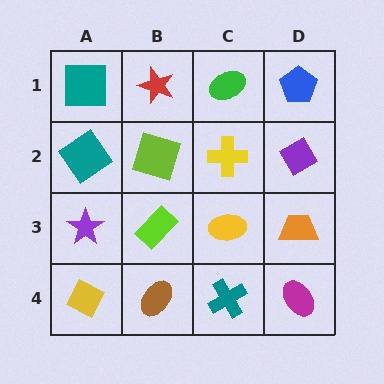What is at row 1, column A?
A teal square.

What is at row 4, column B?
A brown ellipse.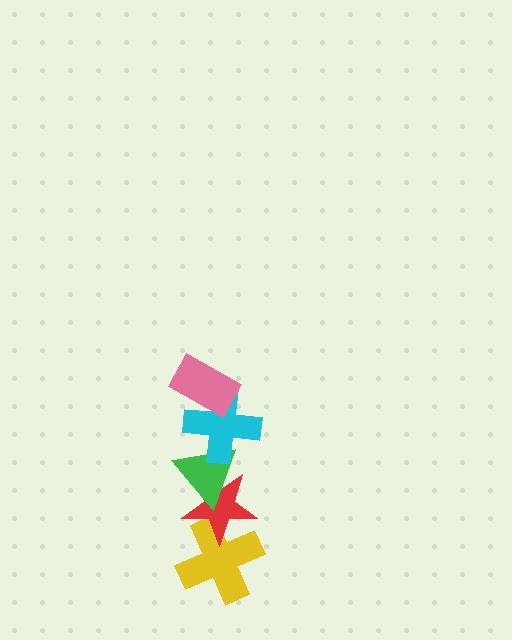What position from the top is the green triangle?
The green triangle is 3rd from the top.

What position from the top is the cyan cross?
The cyan cross is 2nd from the top.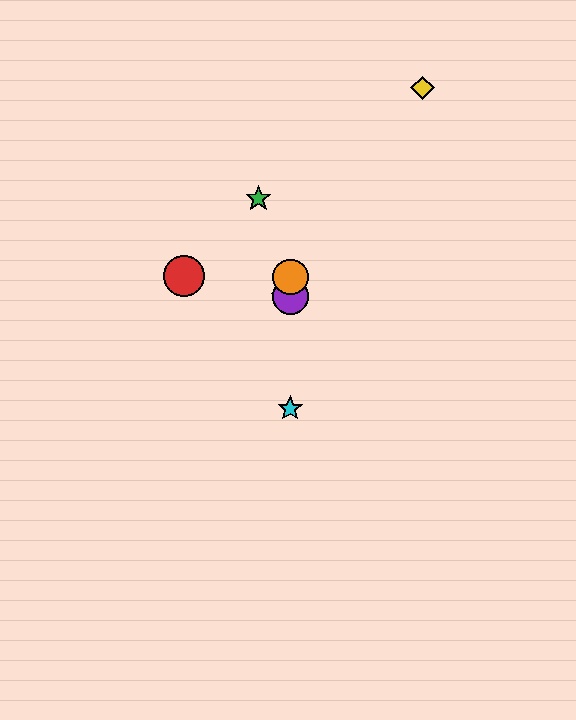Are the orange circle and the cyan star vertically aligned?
Yes, both are at x≈290.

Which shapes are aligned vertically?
The blue diamond, the purple circle, the orange circle, the cyan star are aligned vertically.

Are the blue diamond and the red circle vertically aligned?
No, the blue diamond is at x≈290 and the red circle is at x≈184.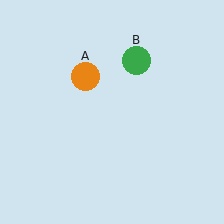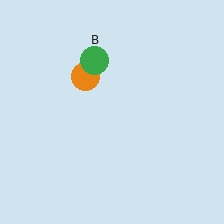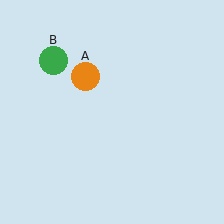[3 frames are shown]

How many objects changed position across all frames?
1 object changed position: green circle (object B).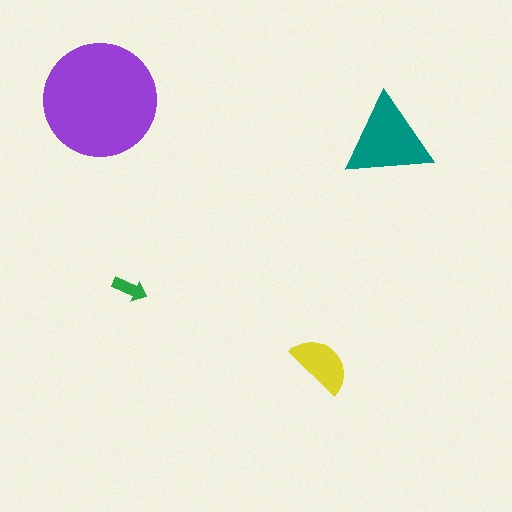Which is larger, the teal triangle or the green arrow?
The teal triangle.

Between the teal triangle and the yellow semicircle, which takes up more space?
The teal triangle.